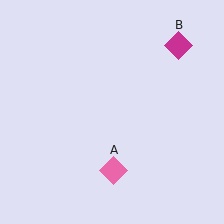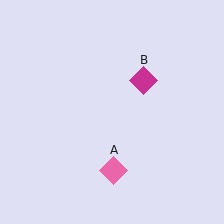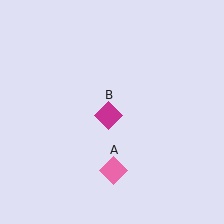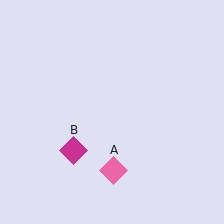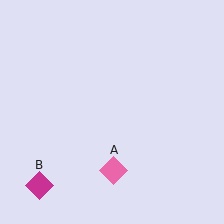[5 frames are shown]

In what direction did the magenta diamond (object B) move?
The magenta diamond (object B) moved down and to the left.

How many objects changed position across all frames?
1 object changed position: magenta diamond (object B).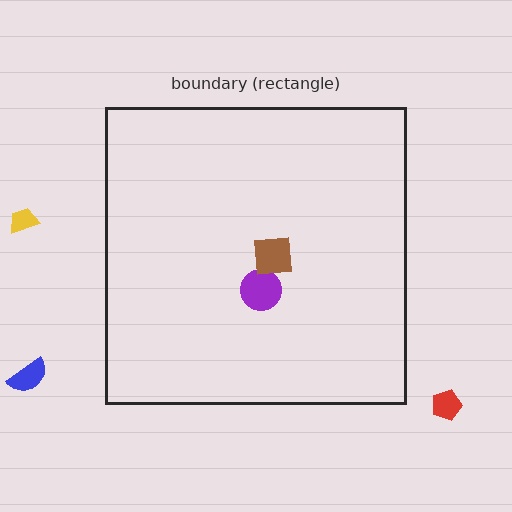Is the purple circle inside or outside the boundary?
Inside.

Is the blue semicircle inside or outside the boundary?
Outside.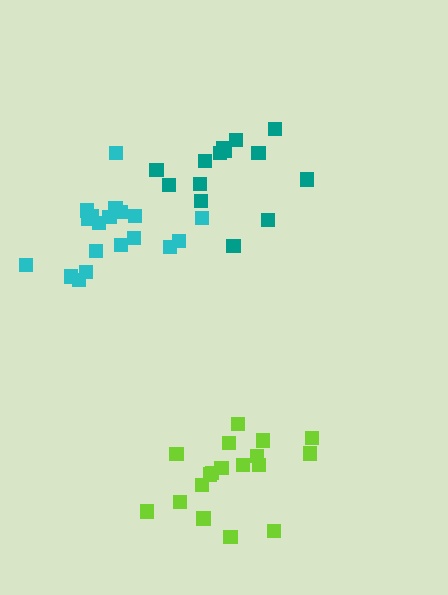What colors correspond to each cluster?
The clusters are colored: lime, teal, cyan.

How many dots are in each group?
Group 1: 18 dots, Group 2: 14 dots, Group 3: 19 dots (51 total).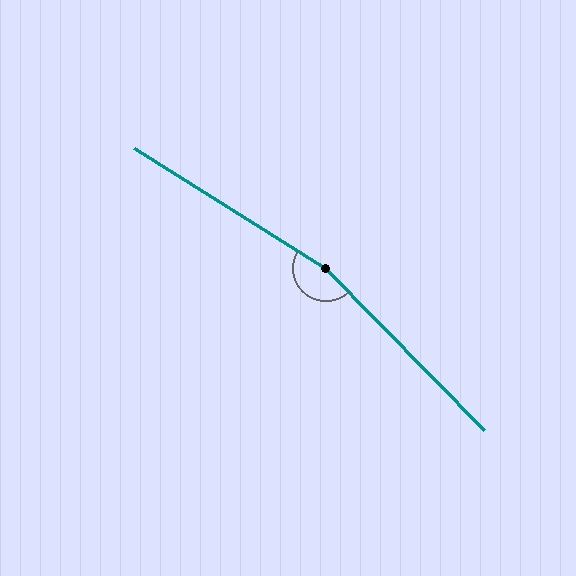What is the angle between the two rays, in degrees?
Approximately 167 degrees.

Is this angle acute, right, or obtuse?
It is obtuse.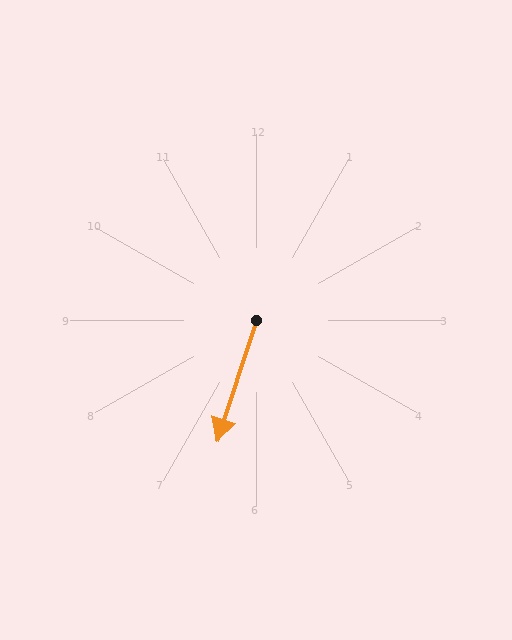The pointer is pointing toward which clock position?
Roughly 7 o'clock.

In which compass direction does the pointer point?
South.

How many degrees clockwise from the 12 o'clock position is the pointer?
Approximately 198 degrees.